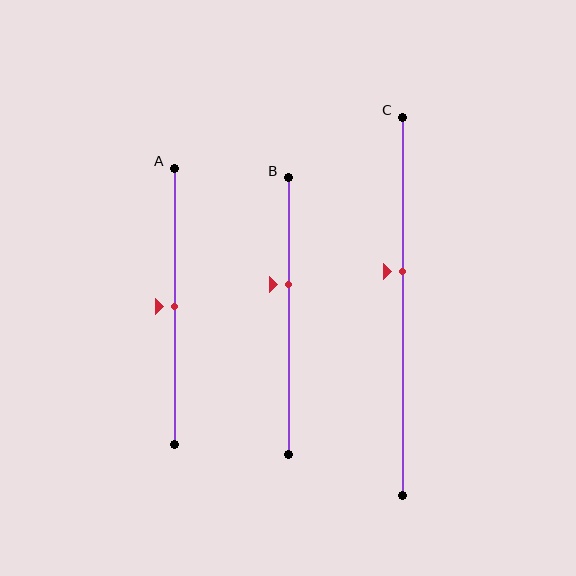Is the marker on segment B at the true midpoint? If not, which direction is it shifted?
No, the marker on segment B is shifted upward by about 12% of the segment length.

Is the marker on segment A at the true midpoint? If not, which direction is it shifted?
Yes, the marker on segment A is at the true midpoint.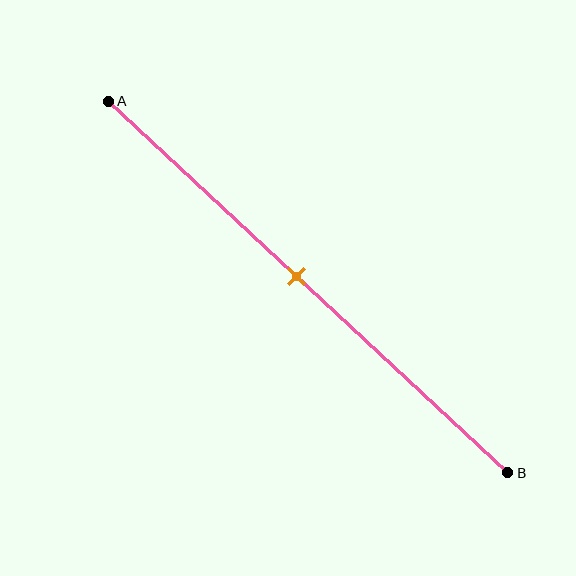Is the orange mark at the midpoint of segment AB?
Yes, the mark is approximately at the midpoint.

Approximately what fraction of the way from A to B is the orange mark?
The orange mark is approximately 45% of the way from A to B.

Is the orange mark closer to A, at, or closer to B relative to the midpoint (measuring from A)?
The orange mark is approximately at the midpoint of segment AB.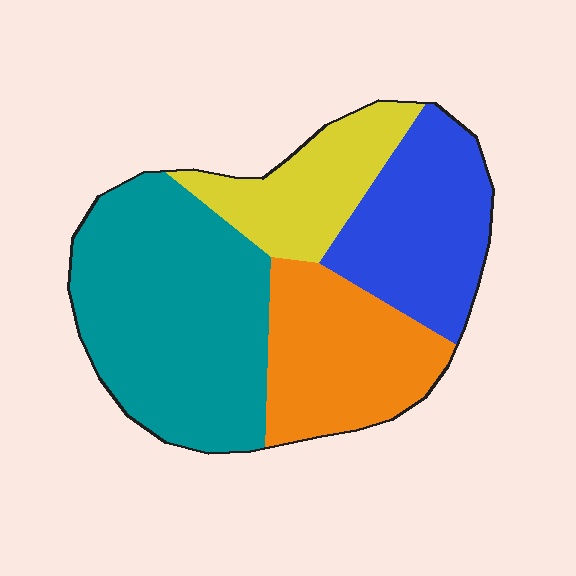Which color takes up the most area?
Teal, at roughly 40%.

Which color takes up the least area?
Yellow, at roughly 15%.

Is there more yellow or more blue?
Blue.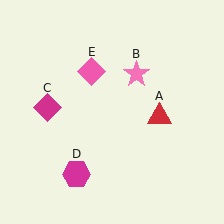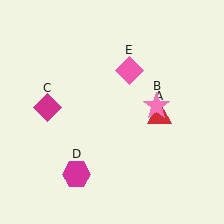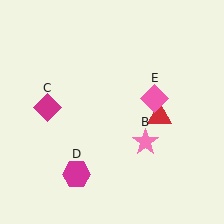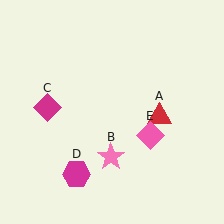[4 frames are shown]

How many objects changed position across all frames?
2 objects changed position: pink star (object B), pink diamond (object E).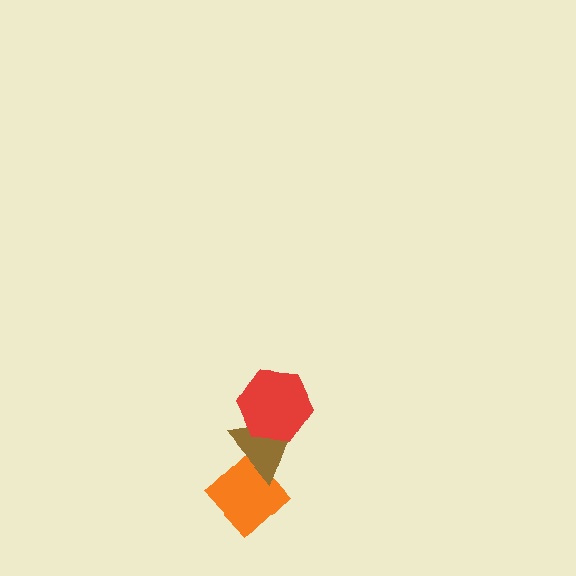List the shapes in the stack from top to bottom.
From top to bottom: the red hexagon, the brown triangle, the orange diamond.